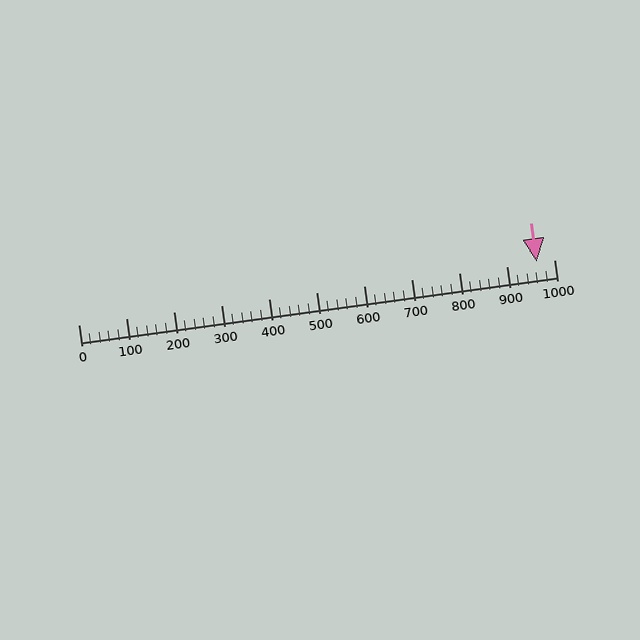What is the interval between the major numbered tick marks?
The major tick marks are spaced 100 units apart.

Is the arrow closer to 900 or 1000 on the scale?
The arrow is closer to 1000.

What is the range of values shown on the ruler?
The ruler shows values from 0 to 1000.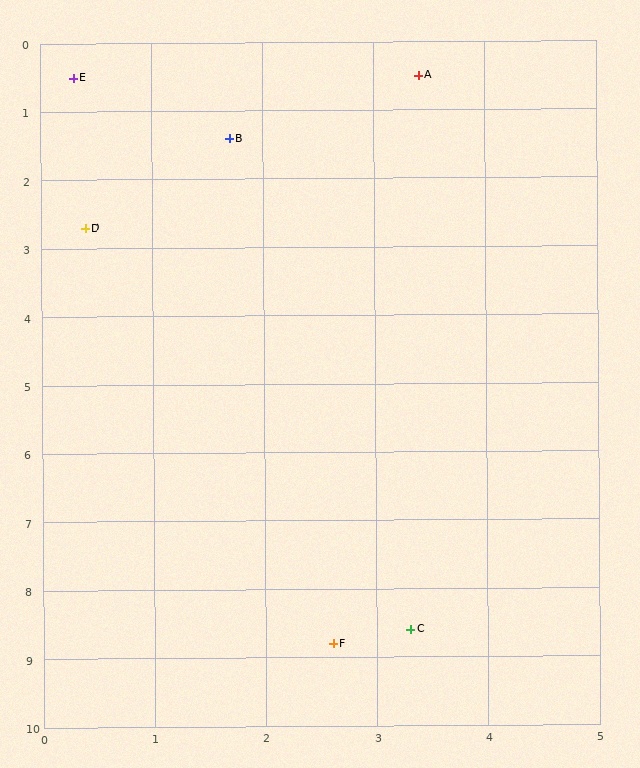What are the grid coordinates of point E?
Point E is at approximately (0.3, 0.5).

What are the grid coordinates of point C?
Point C is at approximately (3.3, 8.6).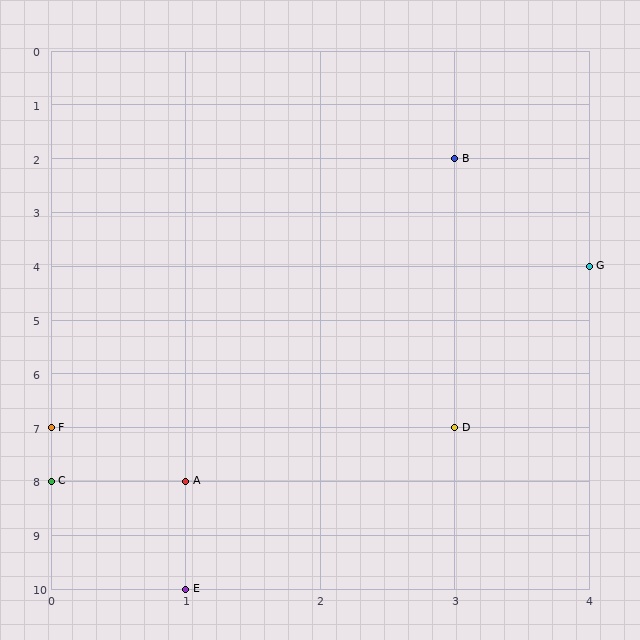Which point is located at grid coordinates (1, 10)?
Point E is at (1, 10).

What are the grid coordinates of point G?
Point G is at grid coordinates (4, 4).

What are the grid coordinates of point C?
Point C is at grid coordinates (0, 8).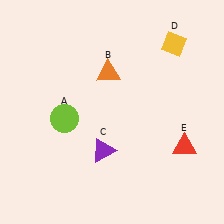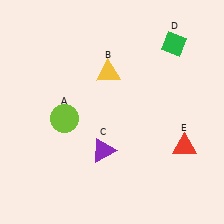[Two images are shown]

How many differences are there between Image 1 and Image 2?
There are 2 differences between the two images.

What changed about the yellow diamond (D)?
In Image 1, D is yellow. In Image 2, it changed to green.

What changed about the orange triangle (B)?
In Image 1, B is orange. In Image 2, it changed to yellow.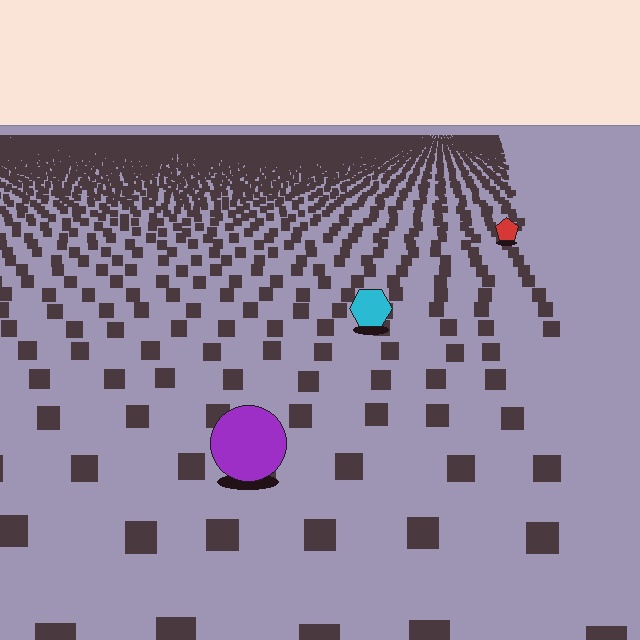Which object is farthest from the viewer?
The red pentagon is farthest from the viewer. It appears smaller and the ground texture around it is denser.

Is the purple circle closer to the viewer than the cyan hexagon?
Yes. The purple circle is closer — you can tell from the texture gradient: the ground texture is coarser near it.